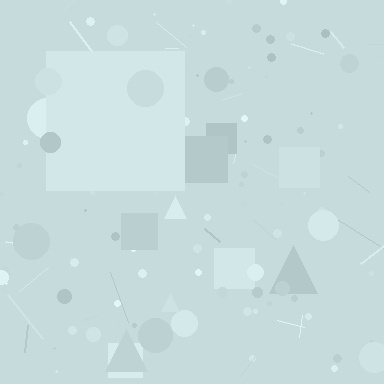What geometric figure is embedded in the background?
A square is embedded in the background.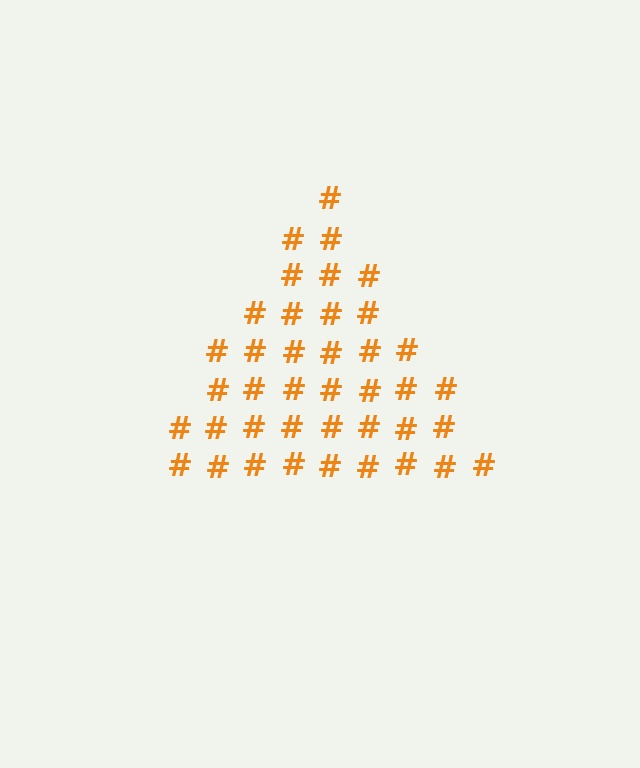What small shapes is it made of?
It is made of small hash symbols.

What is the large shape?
The large shape is a triangle.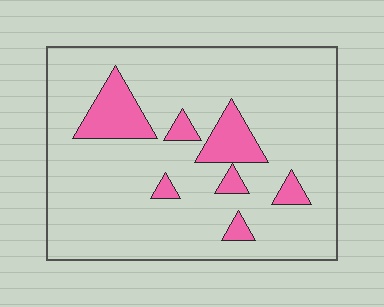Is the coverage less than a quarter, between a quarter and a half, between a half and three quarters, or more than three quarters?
Less than a quarter.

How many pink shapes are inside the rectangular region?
7.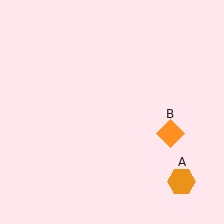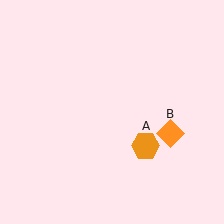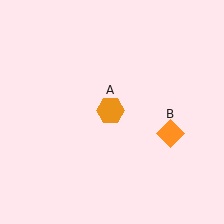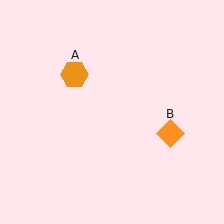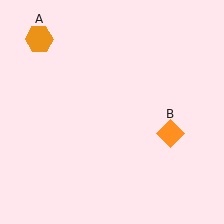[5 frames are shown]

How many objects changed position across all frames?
1 object changed position: orange hexagon (object A).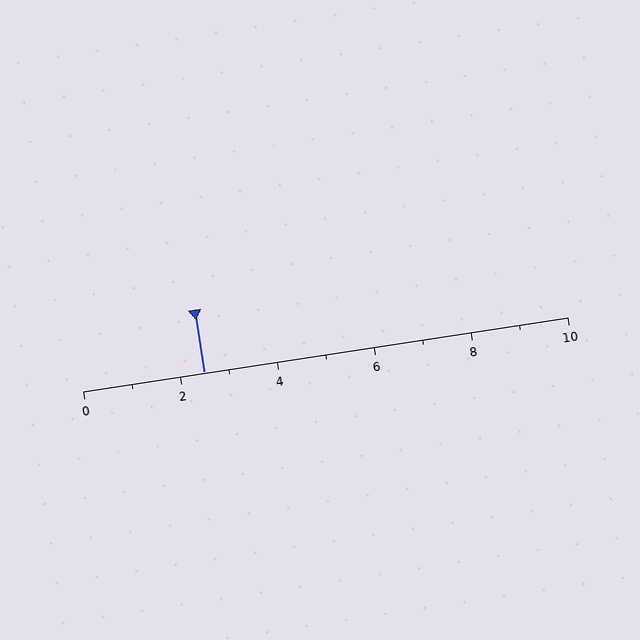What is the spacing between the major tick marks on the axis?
The major ticks are spaced 2 apart.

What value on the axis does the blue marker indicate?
The marker indicates approximately 2.5.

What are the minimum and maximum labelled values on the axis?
The axis runs from 0 to 10.